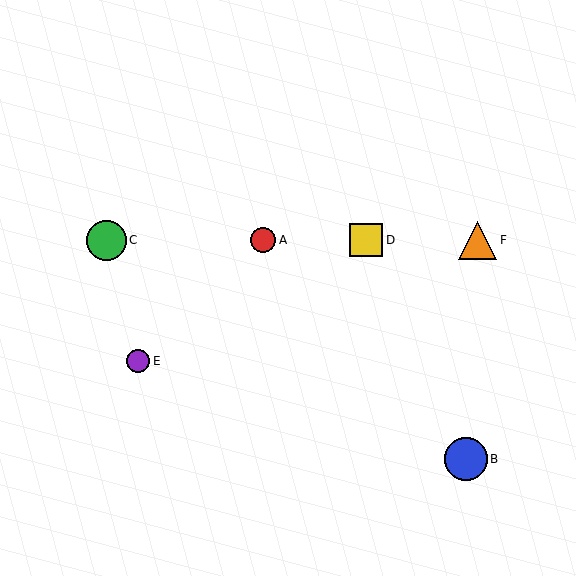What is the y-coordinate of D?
Object D is at y≈240.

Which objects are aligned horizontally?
Objects A, C, D, F are aligned horizontally.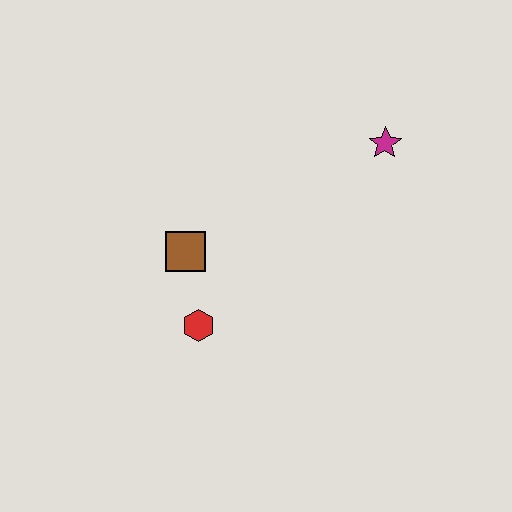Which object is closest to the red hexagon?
The brown square is closest to the red hexagon.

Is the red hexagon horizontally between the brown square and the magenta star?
Yes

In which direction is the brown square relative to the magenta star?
The brown square is to the left of the magenta star.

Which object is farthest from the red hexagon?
The magenta star is farthest from the red hexagon.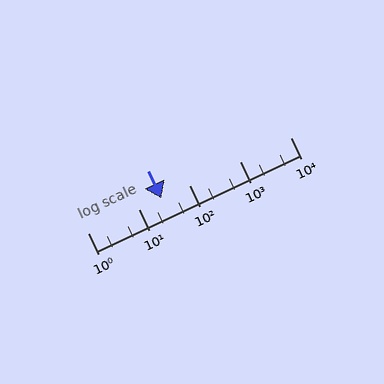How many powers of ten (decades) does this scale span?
The scale spans 4 decades, from 1 to 10000.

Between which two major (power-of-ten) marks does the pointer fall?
The pointer is between 10 and 100.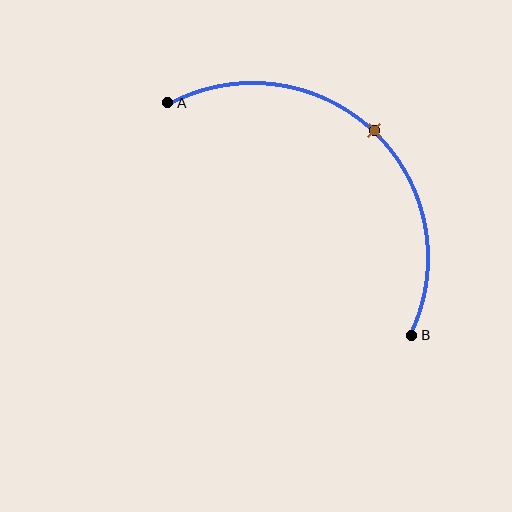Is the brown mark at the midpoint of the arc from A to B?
Yes. The brown mark lies on the arc at equal arc-length from both A and B — it is the arc midpoint.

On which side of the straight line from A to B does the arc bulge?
The arc bulges above and to the right of the straight line connecting A and B.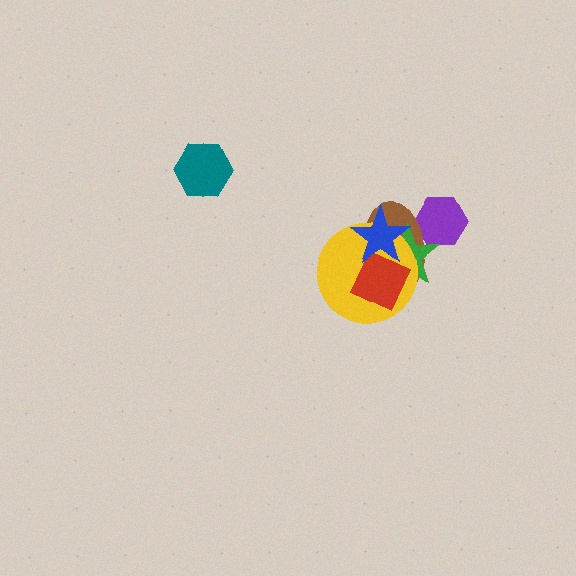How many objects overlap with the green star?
5 objects overlap with the green star.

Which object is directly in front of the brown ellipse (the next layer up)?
The green star is directly in front of the brown ellipse.